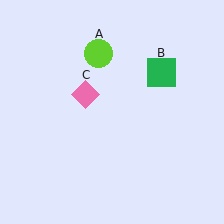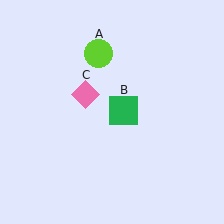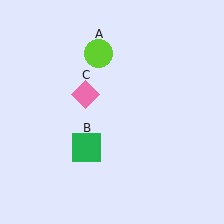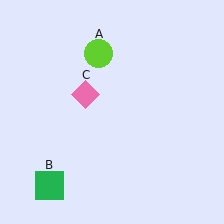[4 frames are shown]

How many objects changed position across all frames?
1 object changed position: green square (object B).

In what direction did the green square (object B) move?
The green square (object B) moved down and to the left.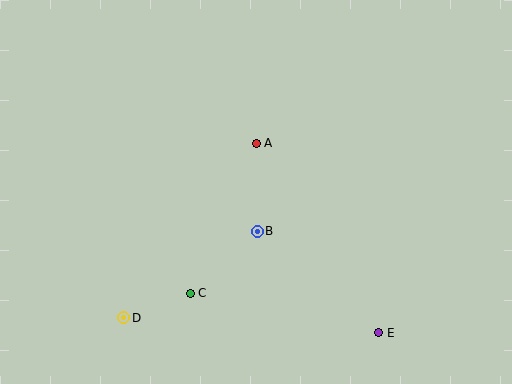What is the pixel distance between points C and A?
The distance between C and A is 164 pixels.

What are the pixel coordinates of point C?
Point C is at (190, 294).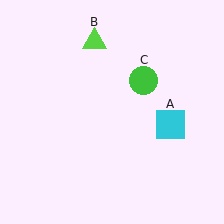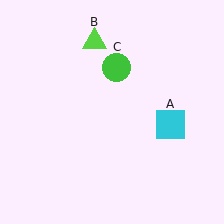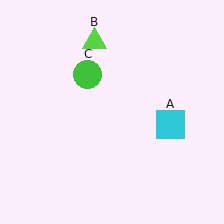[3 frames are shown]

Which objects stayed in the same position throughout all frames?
Cyan square (object A) and lime triangle (object B) remained stationary.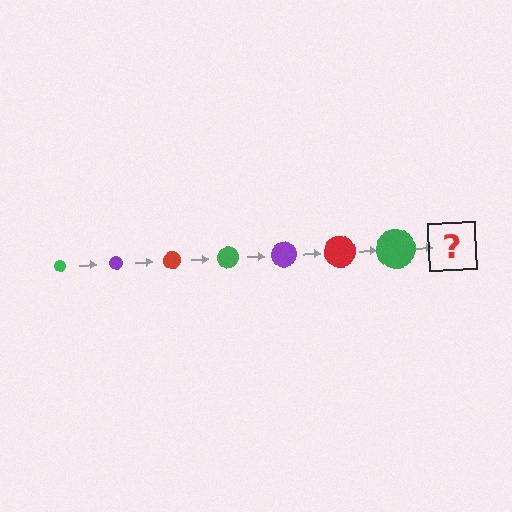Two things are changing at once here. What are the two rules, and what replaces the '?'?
The two rules are that the circle grows larger each step and the color cycles through green, purple, and red. The '?' should be a purple circle, larger than the previous one.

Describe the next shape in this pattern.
It should be a purple circle, larger than the previous one.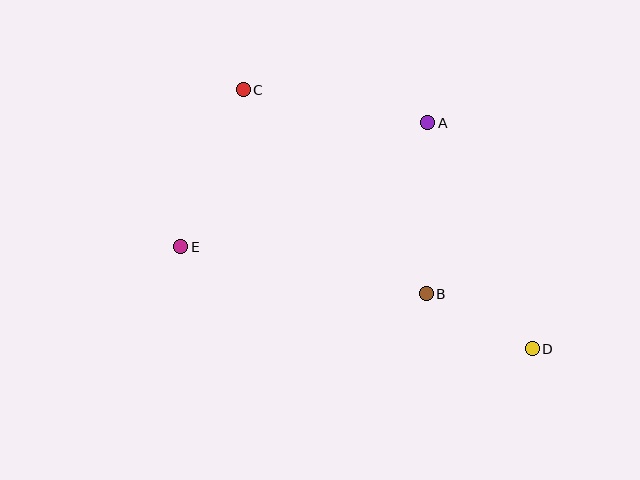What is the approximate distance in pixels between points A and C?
The distance between A and C is approximately 187 pixels.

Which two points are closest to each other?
Points B and D are closest to each other.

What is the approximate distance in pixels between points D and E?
The distance between D and E is approximately 366 pixels.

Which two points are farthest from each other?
Points C and D are farthest from each other.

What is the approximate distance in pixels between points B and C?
The distance between B and C is approximately 274 pixels.